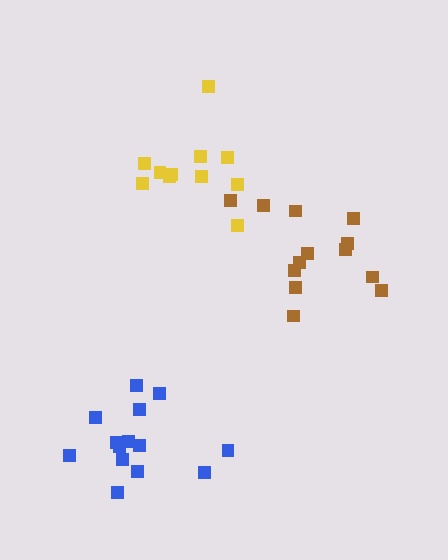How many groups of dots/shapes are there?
There are 3 groups.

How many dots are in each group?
Group 1: 14 dots, Group 2: 11 dots, Group 3: 13 dots (38 total).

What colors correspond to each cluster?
The clusters are colored: blue, yellow, brown.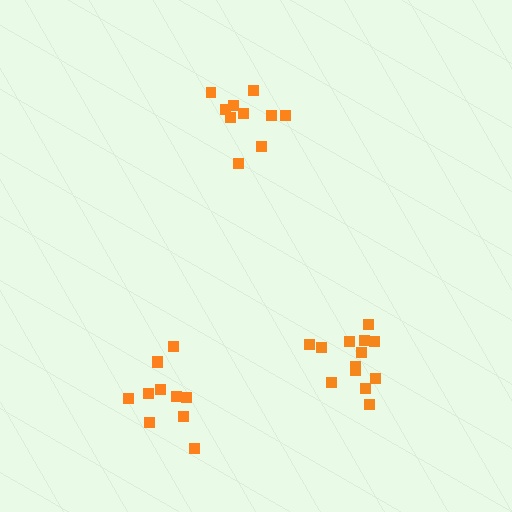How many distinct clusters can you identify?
There are 3 distinct clusters.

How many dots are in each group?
Group 1: 11 dots, Group 2: 10 dots, Group 3: 13 dots (34 total).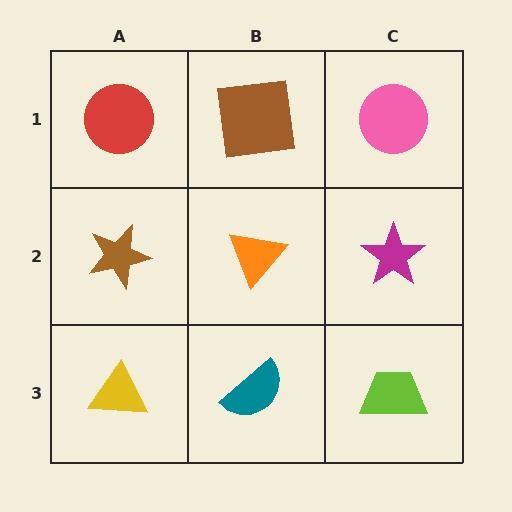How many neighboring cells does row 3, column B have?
3.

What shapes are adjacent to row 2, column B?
A brown square (row 1, column B), a teal semicircle (row 3, column B), a brown star (row 2, column A), a magenta star (row 2, column C).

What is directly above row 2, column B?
A brown square.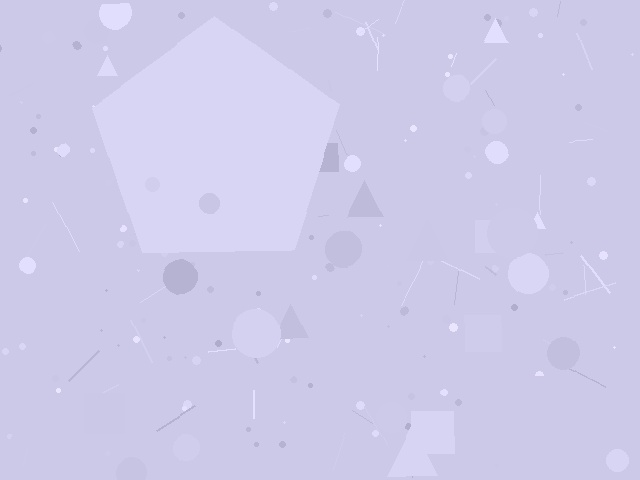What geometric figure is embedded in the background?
A pentagon is embedded in the background.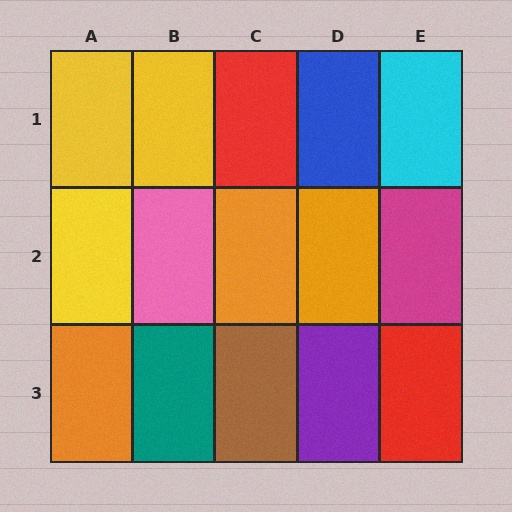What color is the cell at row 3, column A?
Orange.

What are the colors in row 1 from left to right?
Yellow, yellow, red, blue, cyan.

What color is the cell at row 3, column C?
Brown.